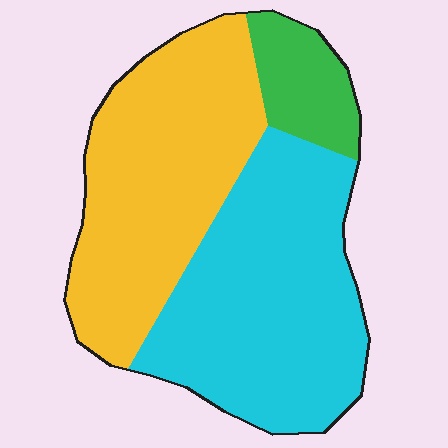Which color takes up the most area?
Cyan, at roughly 45%.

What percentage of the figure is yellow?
Yellow covers about 40% of the figure.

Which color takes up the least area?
Green, at roughly 10%.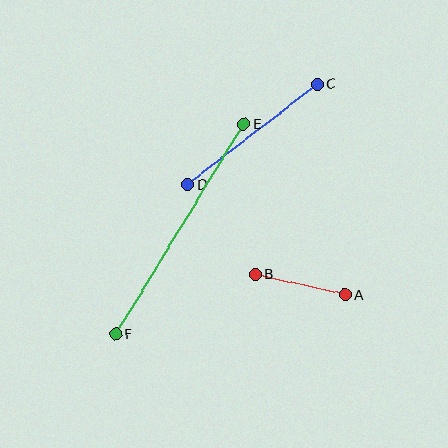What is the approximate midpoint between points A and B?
The midpoint is at approximately (300, 285) pixels.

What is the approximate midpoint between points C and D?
The midpoint is at approximately (253, 134) pixels.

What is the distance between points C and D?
The distance is approximately 164 pixels.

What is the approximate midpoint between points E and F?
The midpoint is at approximately (180, 229) pixels.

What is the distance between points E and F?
The distance is approximately 246 pixels.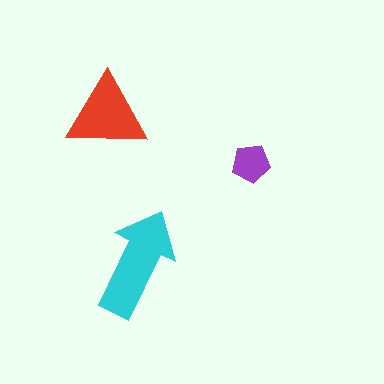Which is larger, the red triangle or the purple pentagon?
The red triangle.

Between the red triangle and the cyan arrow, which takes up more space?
The cyan arrow.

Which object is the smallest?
The purple pentagon.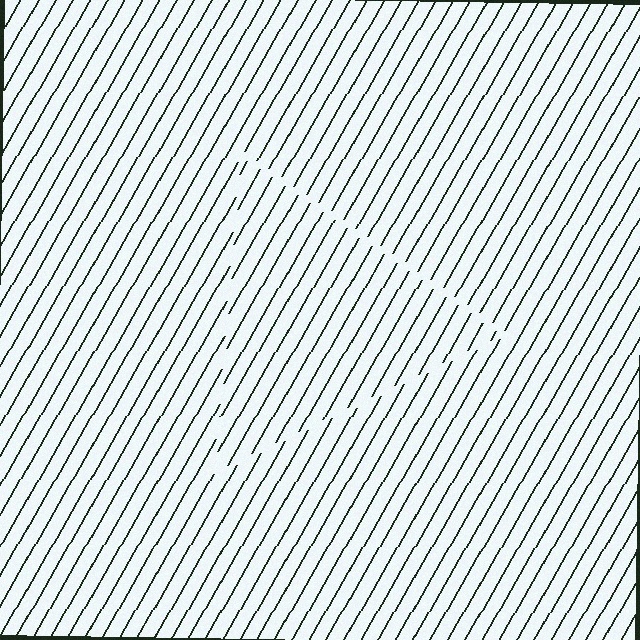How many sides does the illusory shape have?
3 sides — the line-ends trace a triangle.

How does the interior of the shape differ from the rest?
The interior of the shape contains the same grating, shifted by half a period — the contour is defined by the phase discontinuity where line-ends from the inner and outer gratings abut.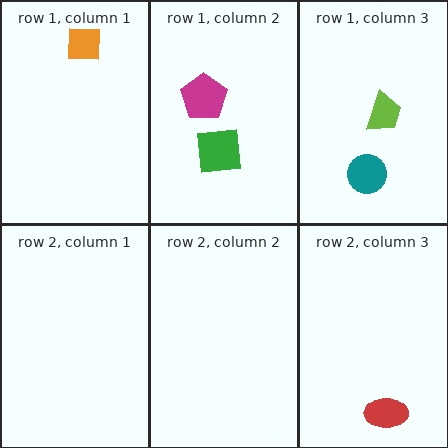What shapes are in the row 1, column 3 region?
The teal circle, the lime trapezoid.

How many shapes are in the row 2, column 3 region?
1.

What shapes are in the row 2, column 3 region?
The red ellipse.